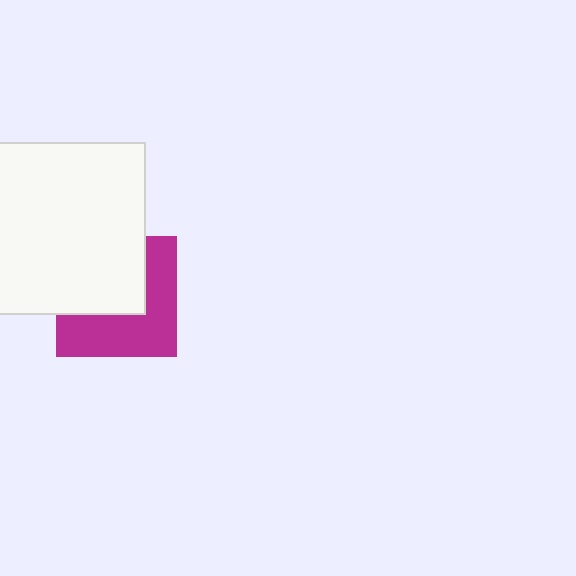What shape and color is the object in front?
The object in front is a white rectangle.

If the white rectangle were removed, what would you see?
You would see the complete magenta square.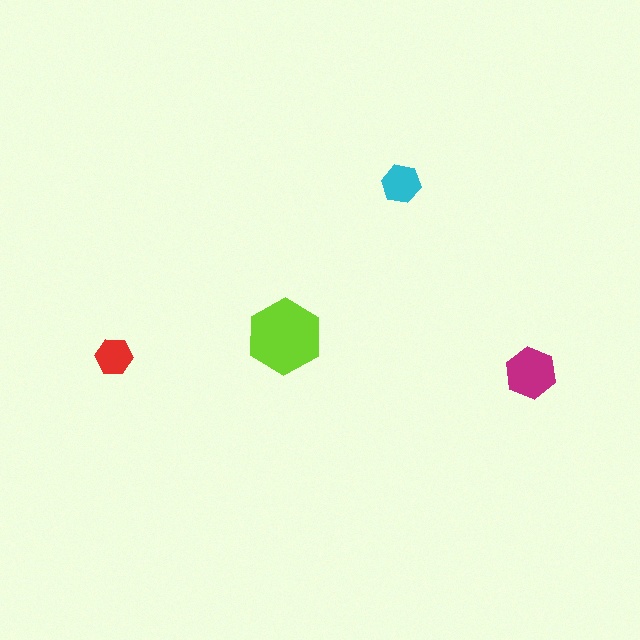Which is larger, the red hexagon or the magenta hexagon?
The magenta one.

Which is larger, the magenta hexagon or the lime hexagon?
The lime one.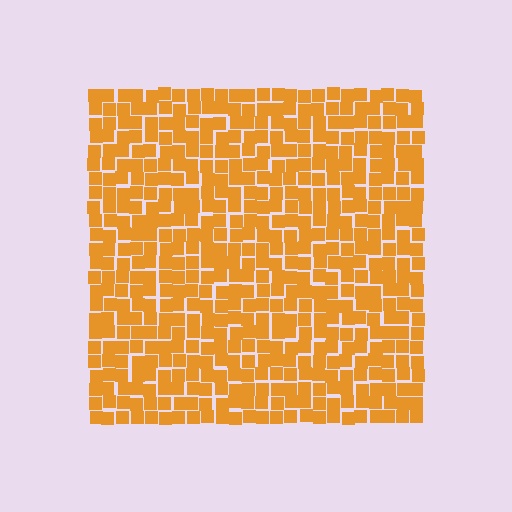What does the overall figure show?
The overall figure shows a square.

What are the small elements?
The small elements are squares.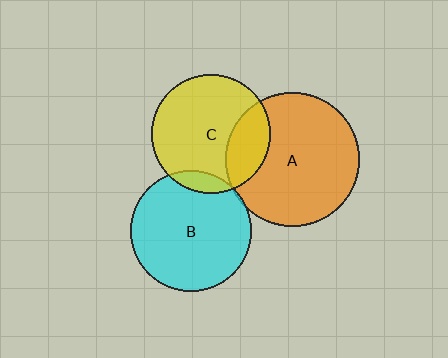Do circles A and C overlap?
Yes.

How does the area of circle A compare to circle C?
Approximately 1.3 times.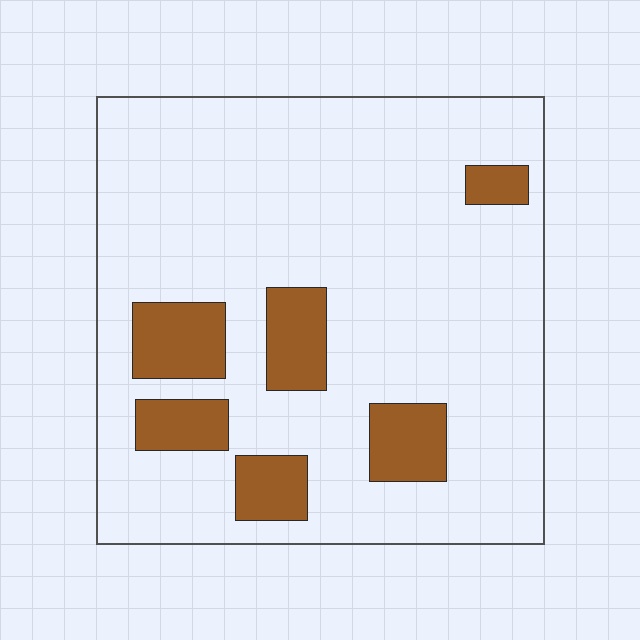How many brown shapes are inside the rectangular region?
6.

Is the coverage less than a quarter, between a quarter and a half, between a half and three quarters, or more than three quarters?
Less than a quarter.